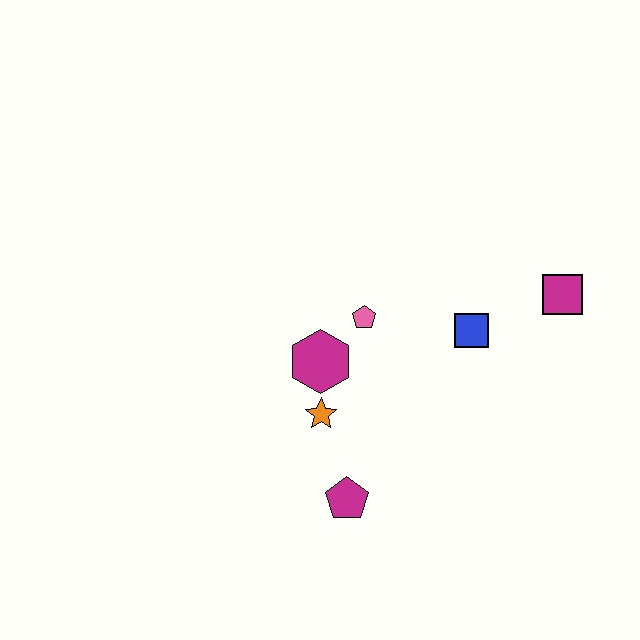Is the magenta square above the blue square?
Yes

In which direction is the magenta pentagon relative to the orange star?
The magenta pentagon is below the orange star.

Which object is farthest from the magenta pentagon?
The magenta square is farthest from the magenta pentagon.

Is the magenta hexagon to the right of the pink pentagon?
No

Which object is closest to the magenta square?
The blue square is closest to the magenta square.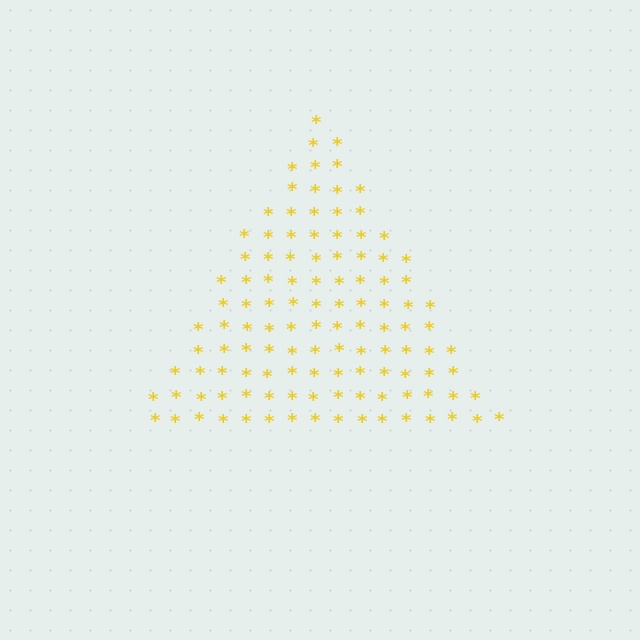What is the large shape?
The large shape is a triangle.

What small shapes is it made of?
It is made of small asterisks.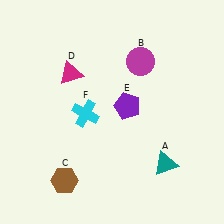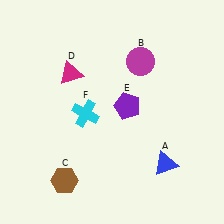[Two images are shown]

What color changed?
The triangle (A) changed from teal in Image 1 to blue in Image 2.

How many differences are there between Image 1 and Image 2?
There is 1 difference between the two images.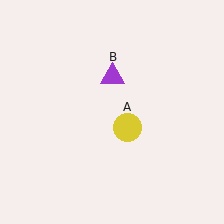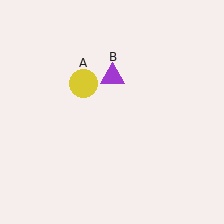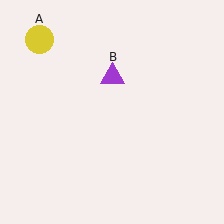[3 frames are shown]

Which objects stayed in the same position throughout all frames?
Purple triangle (object B) remained stationary.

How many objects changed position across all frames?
1 object changed position: yellow circle (object A).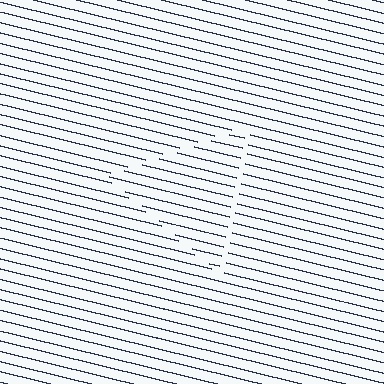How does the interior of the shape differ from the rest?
The interior of the shape contains the same grating, shifted by half a period — the contour is defined by the phase discontinuity where line-ends from the inner and outer gratings abut.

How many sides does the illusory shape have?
3 sides — the line-ends trace a triangle.